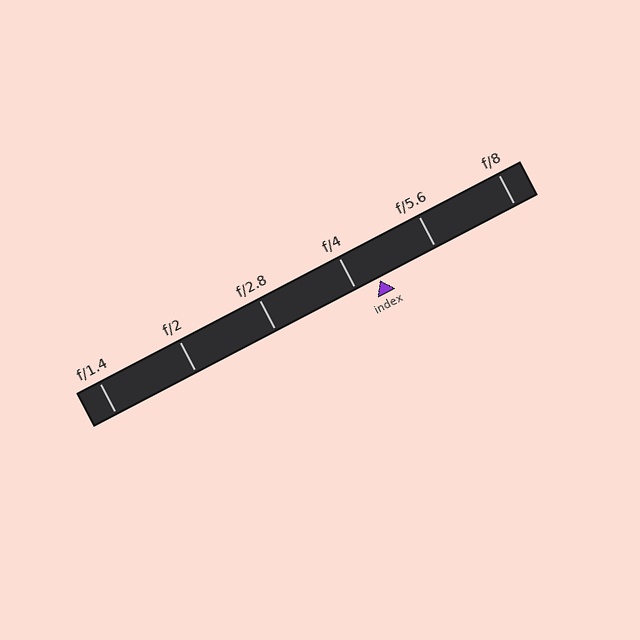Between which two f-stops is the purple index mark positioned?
The index mark is between f/4 and f/5.6.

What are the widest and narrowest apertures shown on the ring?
The widest aperture shown is f/1.4 and the narrowest is f/8.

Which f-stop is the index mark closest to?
The index mark is closest to f/4.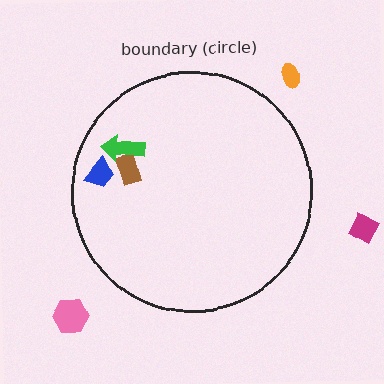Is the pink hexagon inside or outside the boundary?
Outside.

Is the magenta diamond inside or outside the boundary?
Outside.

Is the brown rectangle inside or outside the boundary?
Inside.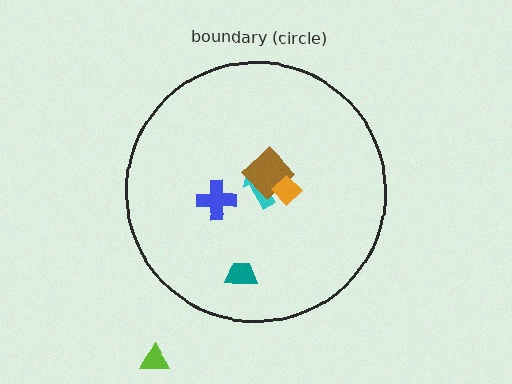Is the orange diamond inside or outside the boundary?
Inside.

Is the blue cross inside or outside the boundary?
Inside.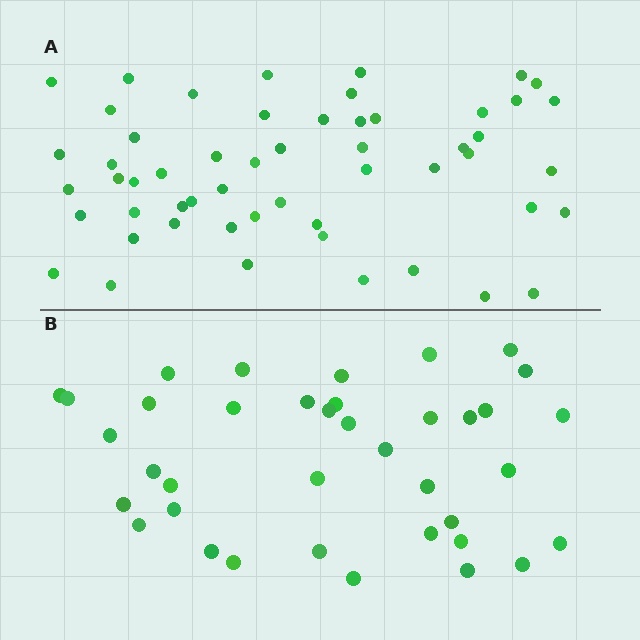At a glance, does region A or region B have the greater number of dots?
Region A (the top region) has more dots.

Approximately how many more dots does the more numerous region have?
Region A has approximately 15 more dots than region B.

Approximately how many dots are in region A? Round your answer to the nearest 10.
About 50 dots. (The exact count is 54, which rounds to 50.)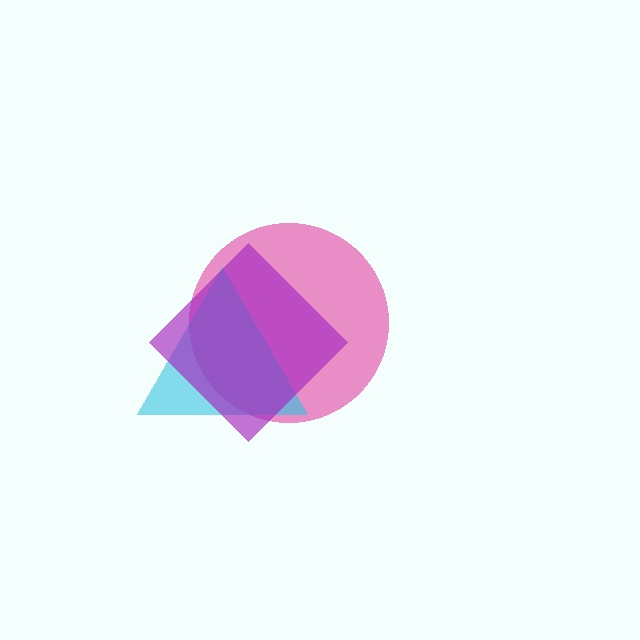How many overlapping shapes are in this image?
There are 3 overlapping shapes in the image.